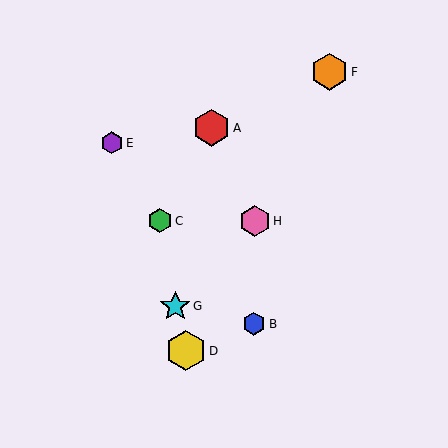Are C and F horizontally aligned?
No, C is at y≈221 and F is at y≈72.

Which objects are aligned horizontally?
Objects C, H are aligned horizontally.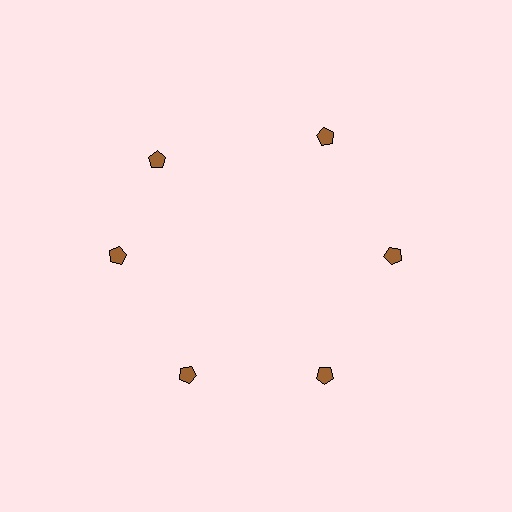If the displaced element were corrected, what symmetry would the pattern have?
It would have 6-fold rotational symmetry — the pattern would map onto itself every 60 degrees.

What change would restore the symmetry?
The symmetry would be restored by rotating it back into even spacing with its neighbors so that all 6 pentagons sit at equal angles and equal distance from the center.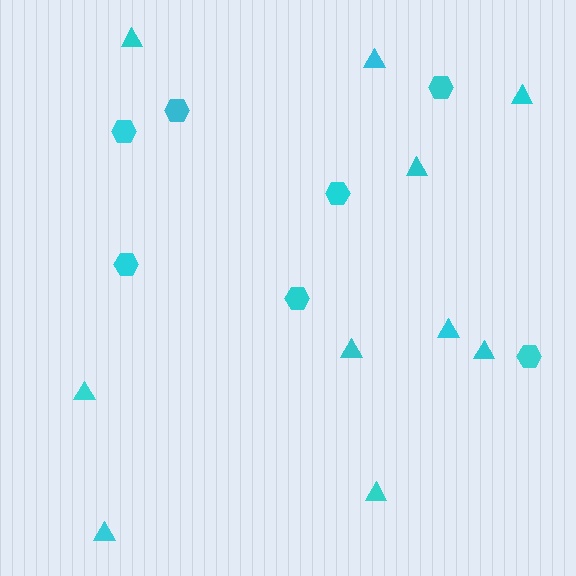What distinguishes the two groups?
There are 2 groups: one group of hexagons (7) and one group of triangles (10).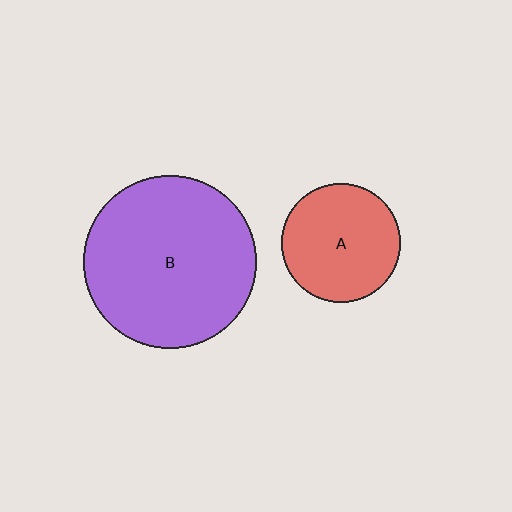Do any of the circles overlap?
No, none of the circles overlap.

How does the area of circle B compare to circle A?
Approximately 2.1 times.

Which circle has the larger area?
Circle B (purple).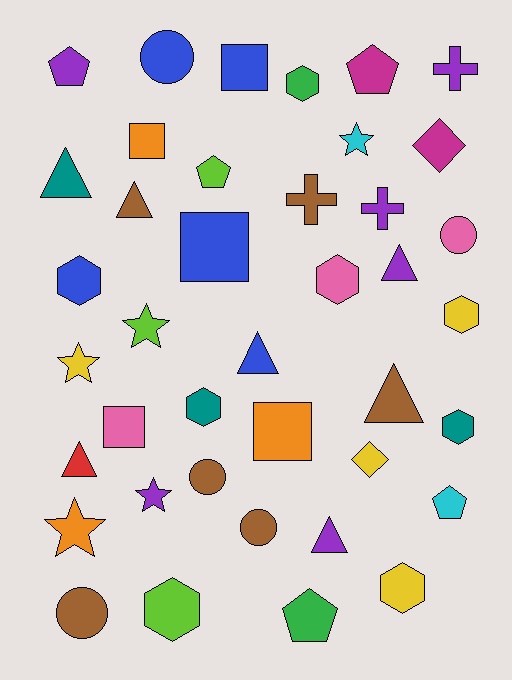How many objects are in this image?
There are 40 objects.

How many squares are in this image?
There are 5 squares.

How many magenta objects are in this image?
There are 2 magenta objects.